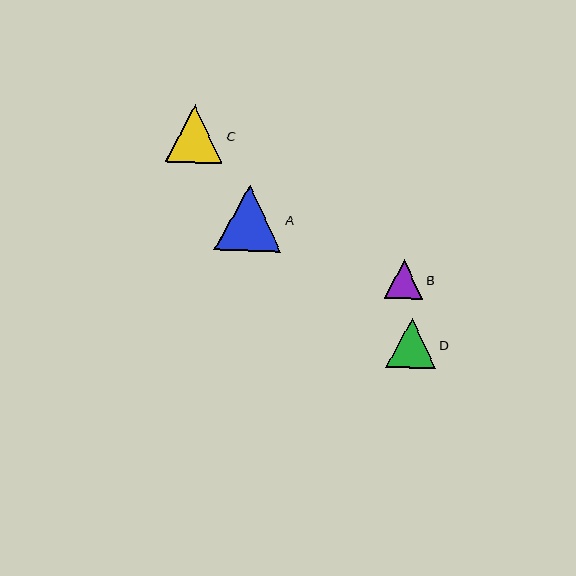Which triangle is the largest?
Triangle A is the largest with a size of approximately 67 pixels.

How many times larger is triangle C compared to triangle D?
Triangle C is approximately 1.2 times the size of triangle D.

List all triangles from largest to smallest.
From largest to smallest: A, C, D, B.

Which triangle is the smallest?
Triangle B is the smallest with a size of approximately 39 pixels.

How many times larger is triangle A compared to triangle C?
Triangle A is approximately 1.2 times the size of triangle C.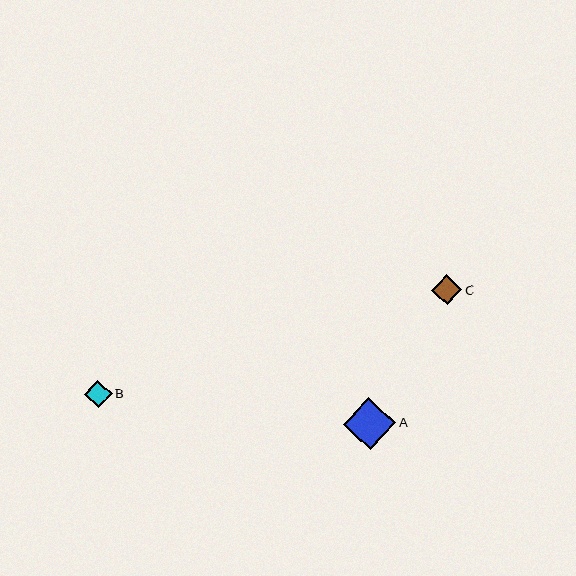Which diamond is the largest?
Diamond A is the largest with a size of approximately 52 pixels.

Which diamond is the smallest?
Diamond B is the smallest with a size of approximately 27 pixels.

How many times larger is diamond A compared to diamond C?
Diamond A is approximately 1.7 times the size of diamond C.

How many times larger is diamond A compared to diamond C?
Diamond A is approximately 1.7 times the size of diamond C.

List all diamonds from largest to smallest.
From largest to smallest: A, C, B.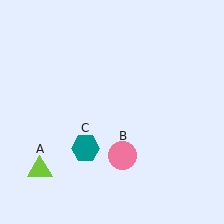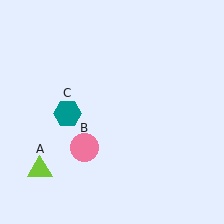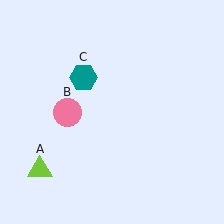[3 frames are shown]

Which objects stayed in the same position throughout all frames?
Lime triangle (object A) remained stationary.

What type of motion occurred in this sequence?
The pink circle (object B), teal hexagon (object C) rotated clockwise around the center of the scene.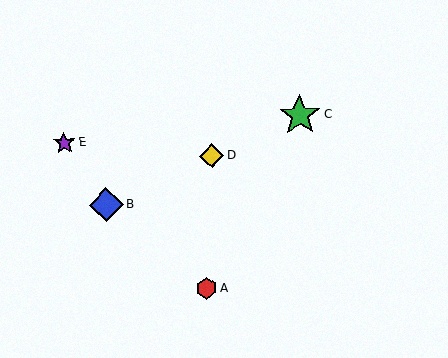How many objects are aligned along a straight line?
3 objects (B, C, D) are aligned along a straight line.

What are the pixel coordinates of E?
Object E is at (64, 143).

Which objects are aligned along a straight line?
Objects B, C, D are aligned along a straight line.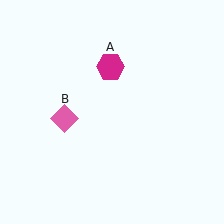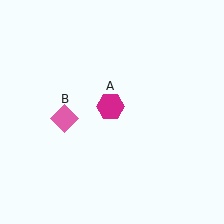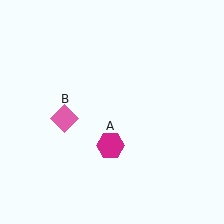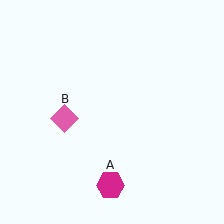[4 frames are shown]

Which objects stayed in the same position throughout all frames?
Pink diamond (object B) remained stationary.